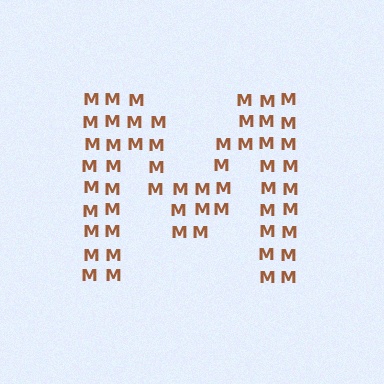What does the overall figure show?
The overall figure shows the letter M.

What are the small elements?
The small elements are letter M's.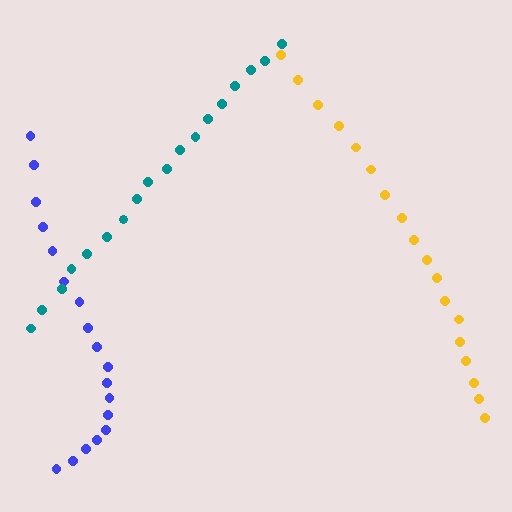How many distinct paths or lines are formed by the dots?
There are 3 distinct paths.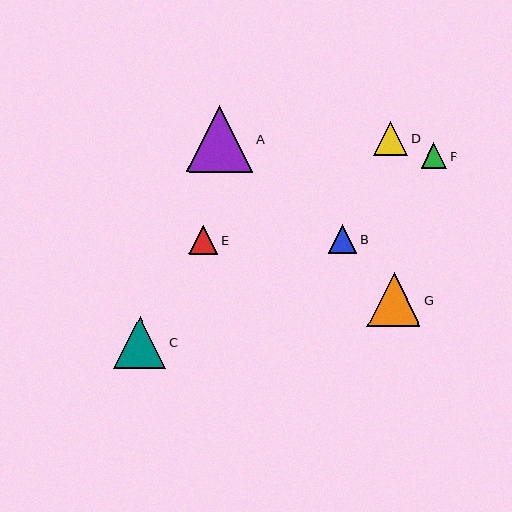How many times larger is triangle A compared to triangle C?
Triangle A is approximately 1.3 times the size of triangle C.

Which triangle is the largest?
Triangle A is the largest with a size of approximately 67 pixels.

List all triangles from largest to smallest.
From largest to smallest: A, G, C, D, E, B, F.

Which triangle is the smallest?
Triangle F is the smallest with a size of approximately 25 pixels.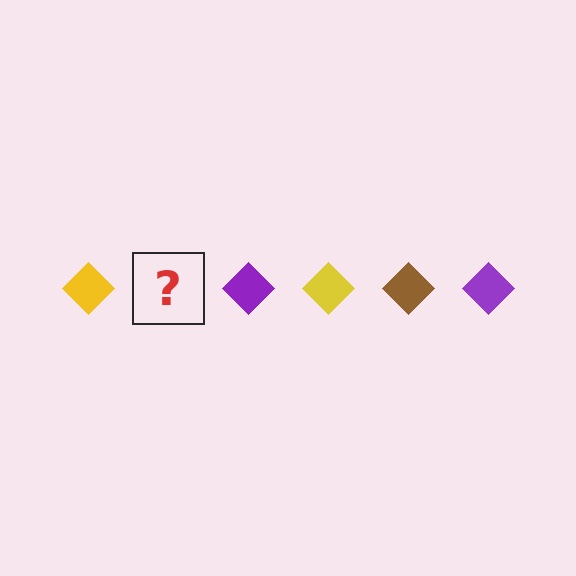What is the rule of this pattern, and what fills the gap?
The rule is that the pattern cycles through yellow, brown, purple diamonds. The gap should be filled with a brown diamond.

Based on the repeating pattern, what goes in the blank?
The blank should be a brown diamond.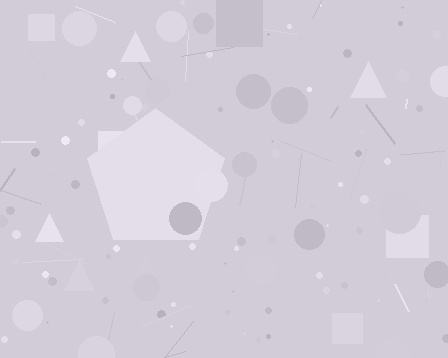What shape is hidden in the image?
A pentagon is hidden in the image.